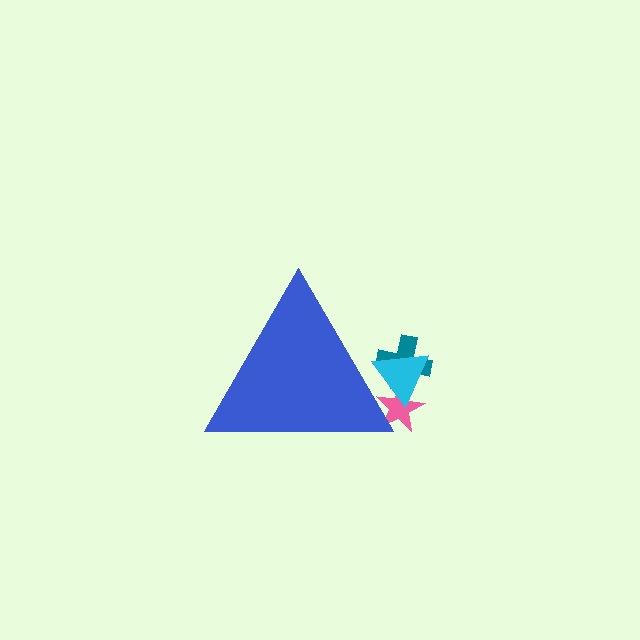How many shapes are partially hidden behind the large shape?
3 shapes are partially hidden.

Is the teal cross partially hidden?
Yes, the teal cross is partially hidden behind the blue triangle.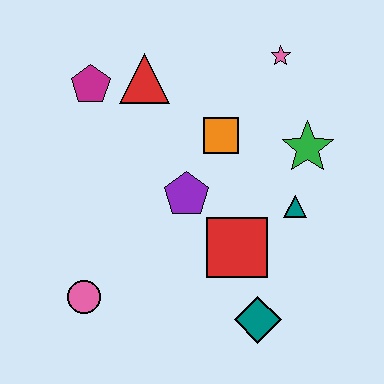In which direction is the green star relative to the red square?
The green star is above the red square.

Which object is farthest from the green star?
The pink circle is farthest from the green star.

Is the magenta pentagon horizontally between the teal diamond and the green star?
No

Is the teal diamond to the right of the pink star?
No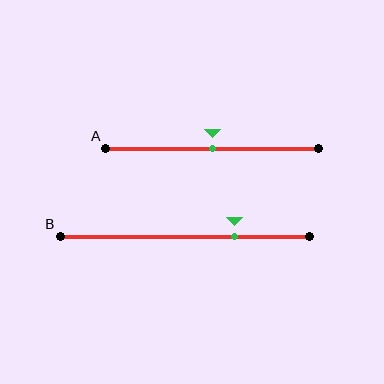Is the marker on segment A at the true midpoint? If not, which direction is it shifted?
Yes, the marker on segment A is at the true midpoint.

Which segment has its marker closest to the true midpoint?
Segment A has its marker closest to the true midpoint.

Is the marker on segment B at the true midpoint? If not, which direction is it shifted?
No, the marker on segment B is shifted to the right by about 20% of the segment length.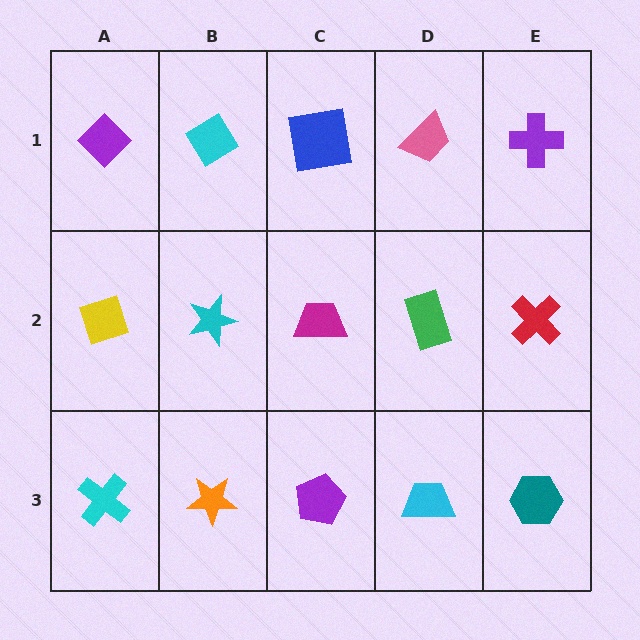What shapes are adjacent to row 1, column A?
A yellow diamond (row 2, column A), a cyan diamond (row 1, column B).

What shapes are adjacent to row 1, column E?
A red cross (row 2, column E), a pink trapezoid (row 1, column D).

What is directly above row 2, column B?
A cyan diamond.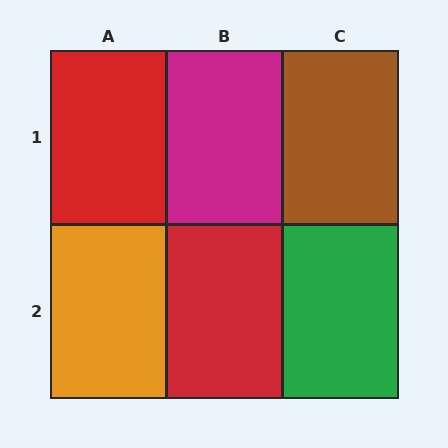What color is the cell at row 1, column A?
Red.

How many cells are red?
2 cells are red.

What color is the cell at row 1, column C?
Brown.